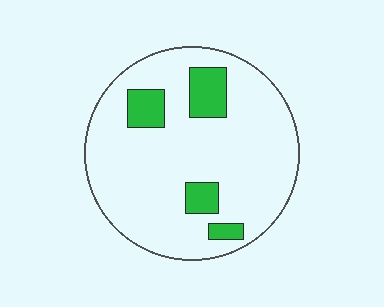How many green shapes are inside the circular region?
4.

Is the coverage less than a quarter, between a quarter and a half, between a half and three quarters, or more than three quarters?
Less than a quarter.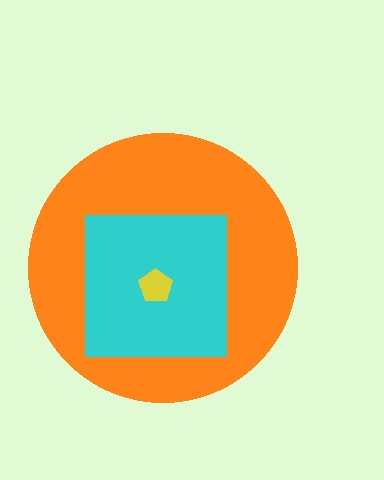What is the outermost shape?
The orange circle.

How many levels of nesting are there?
3.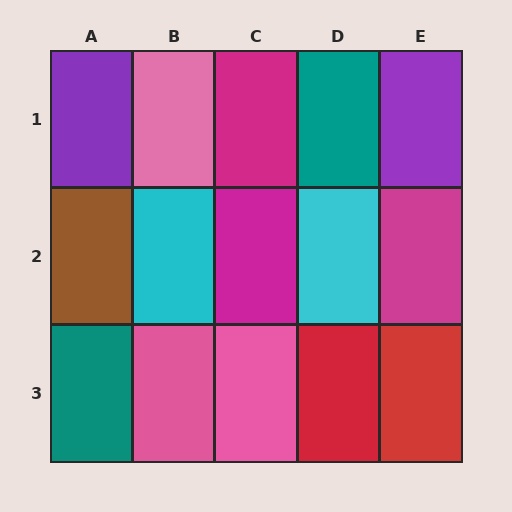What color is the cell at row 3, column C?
Pink.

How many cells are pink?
3 cells are pink.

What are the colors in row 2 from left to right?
Brown, cyan, magenta, cyan, magenta.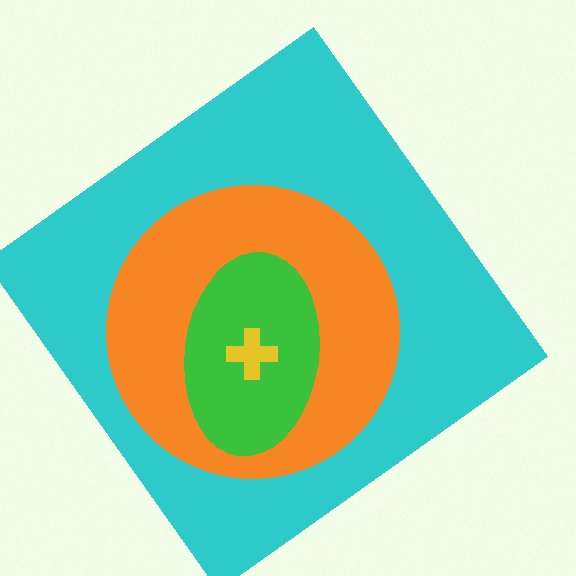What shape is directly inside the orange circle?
The green ellipse.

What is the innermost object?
The yellow cross.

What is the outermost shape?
The cyan diamond.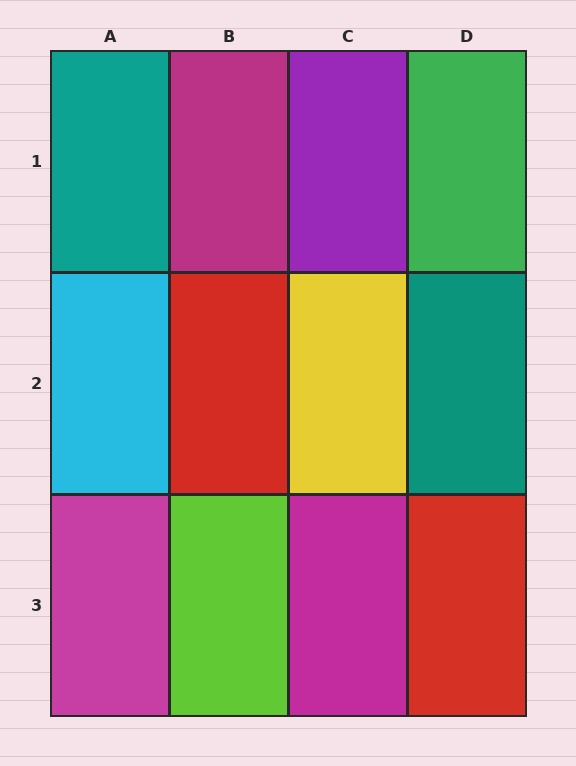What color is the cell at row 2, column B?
Red.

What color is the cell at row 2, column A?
Cyan.